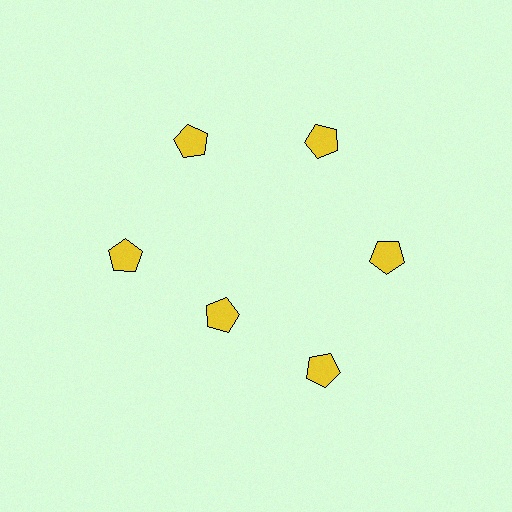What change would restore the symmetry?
The symmetry would be restored by moving it outward, back onto the ring so that all 6 pentagons sit at equal angles and equal distance from the center.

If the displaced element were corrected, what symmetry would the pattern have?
It would have 6-fold rotational symmetry — the pattern would map onto itself every 60 degrees.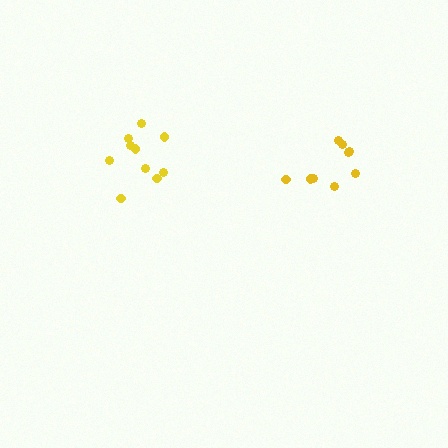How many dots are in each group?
Group 1: 10 dots, Group 2: 9 dots (19 total).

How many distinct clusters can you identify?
There are 2 distinct clusters.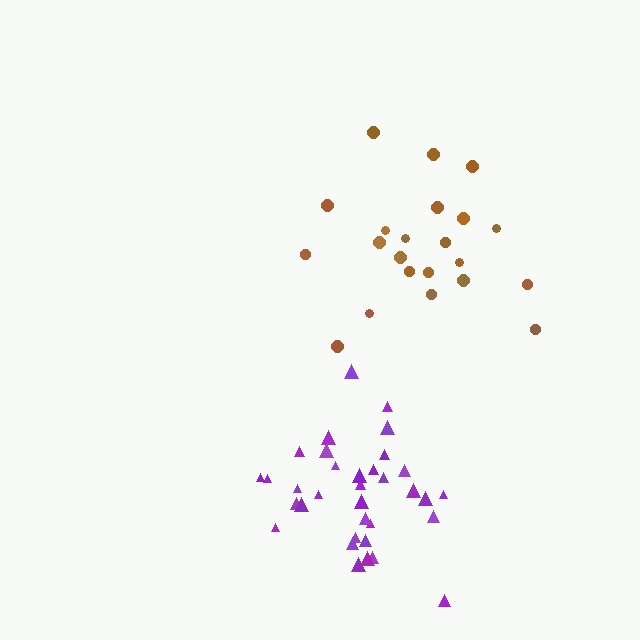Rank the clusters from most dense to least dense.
purple, brown.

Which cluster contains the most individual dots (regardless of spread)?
Purple (34).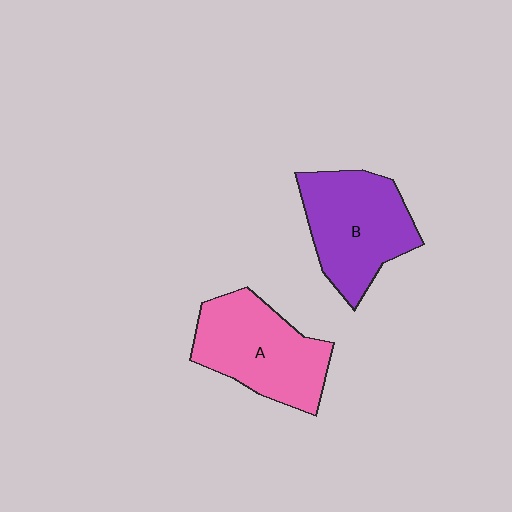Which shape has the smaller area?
Shape B (purple).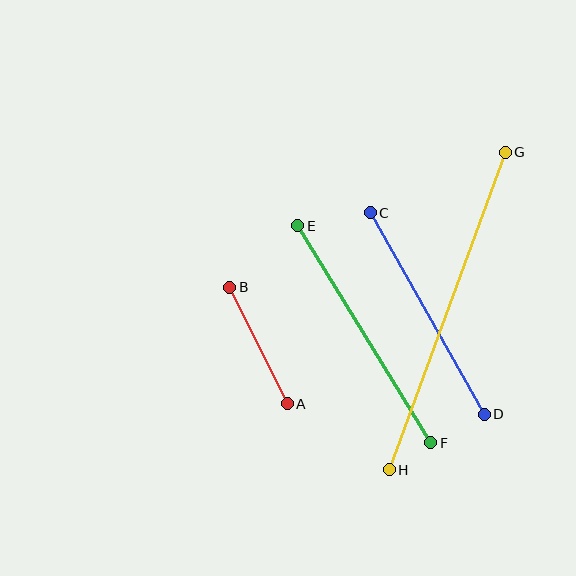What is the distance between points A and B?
The distance is approximately 130 pixels.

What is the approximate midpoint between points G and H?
The midpoint is at approximately (447, 311) pixels.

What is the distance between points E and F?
The distance is approximately 255 pixels.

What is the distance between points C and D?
The distance is approximately 232 pixels.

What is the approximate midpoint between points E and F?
The midpoint is at approximately (364, 334) pixels.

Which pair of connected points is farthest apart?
Points G and H are farthest apart.